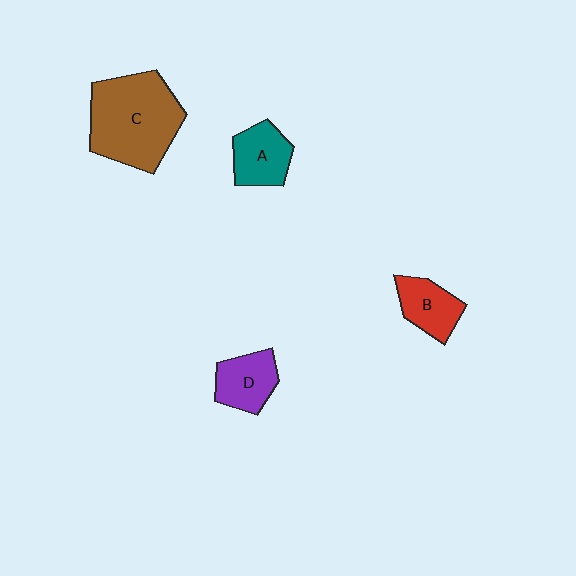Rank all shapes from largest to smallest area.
From largest to smallest: C (brown), A (teal), D (purple), B (red).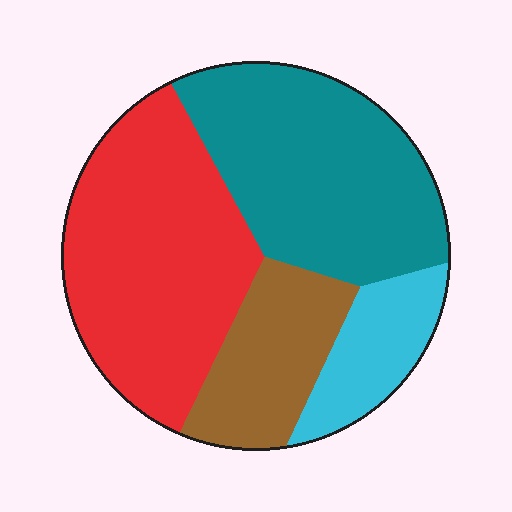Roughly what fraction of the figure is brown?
Brown takes up less than a sixth of the figure.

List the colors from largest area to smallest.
From largest to smallest: red, teal, brown, cyan.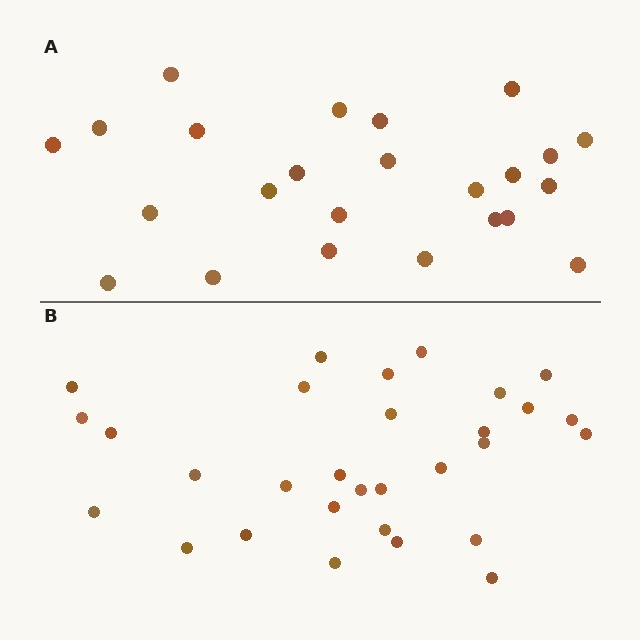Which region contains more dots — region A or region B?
Region B (the bottom region) has more dots.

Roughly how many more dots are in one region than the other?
Region B has about 6 more dots than region A.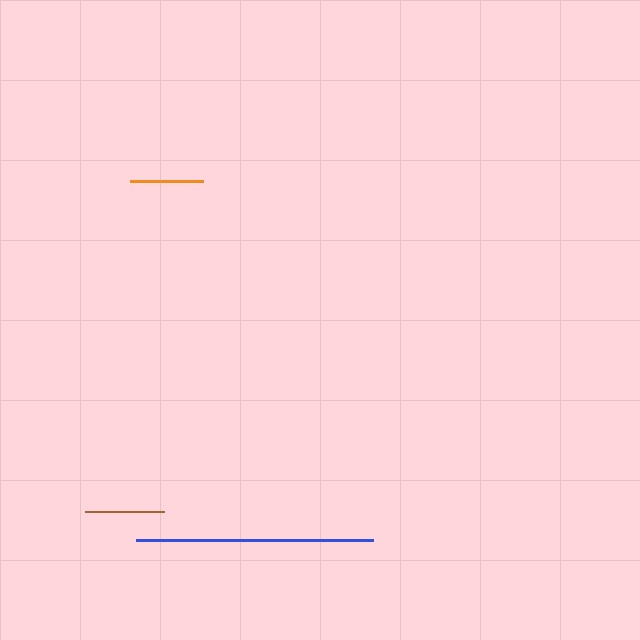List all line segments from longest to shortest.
From longest to shortest: blue, brown, orange.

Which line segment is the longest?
The blue line is the longest at approximately 237 pixels.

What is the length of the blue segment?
The blue segment is approximately 237 pixels long.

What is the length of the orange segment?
The orange segment is approximately 74 pixels long.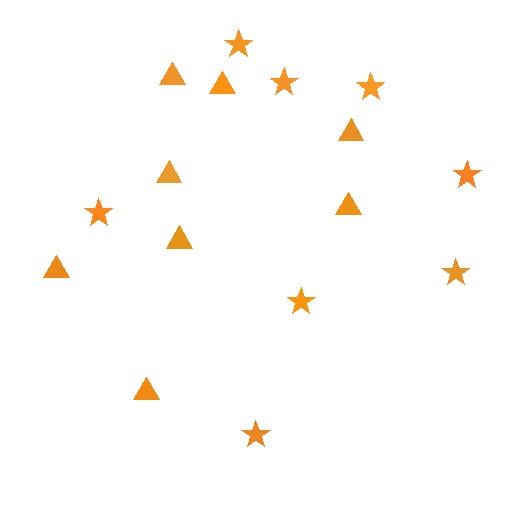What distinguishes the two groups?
There are 2 groups: one group of stars (8) and one group of triangles (8).